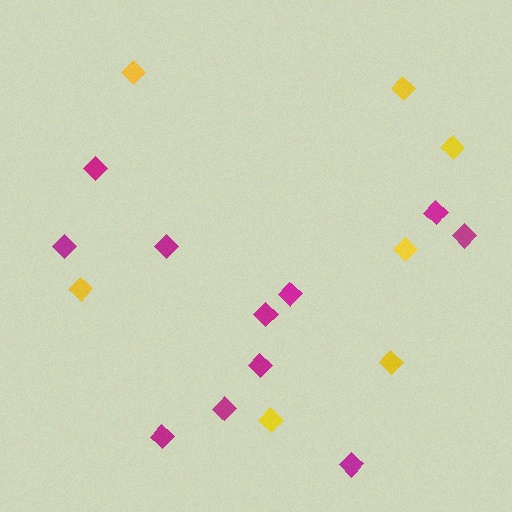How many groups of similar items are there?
There are 2 groups: one group of yellow diamonds (7) and one group of magenta diamonds (11).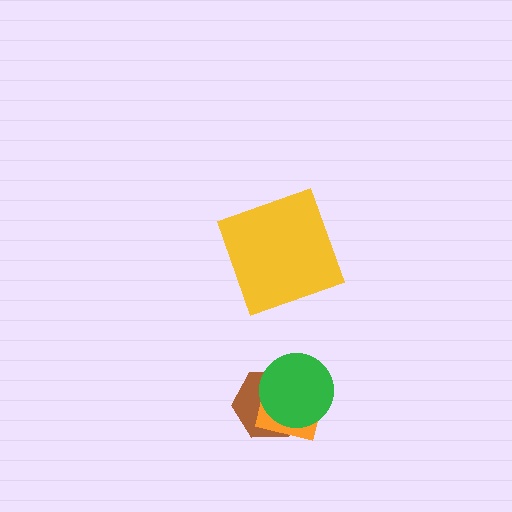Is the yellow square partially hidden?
No, no other shape covers it.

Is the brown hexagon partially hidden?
Yes, it is partially covered by another shape.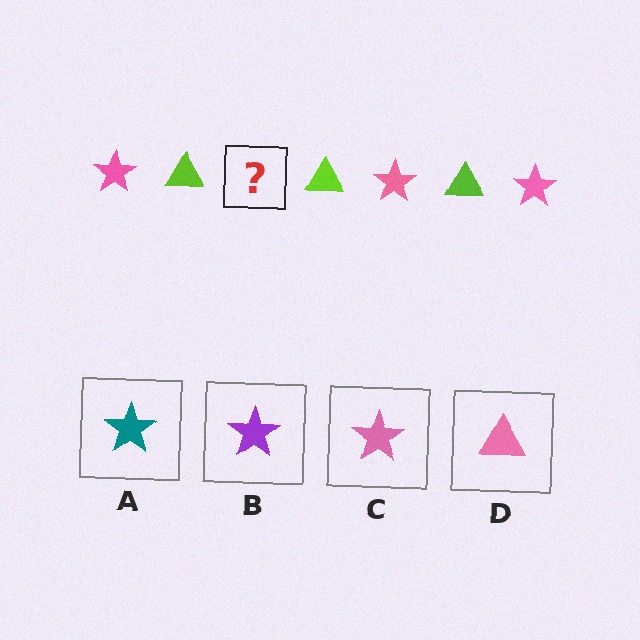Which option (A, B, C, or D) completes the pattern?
C.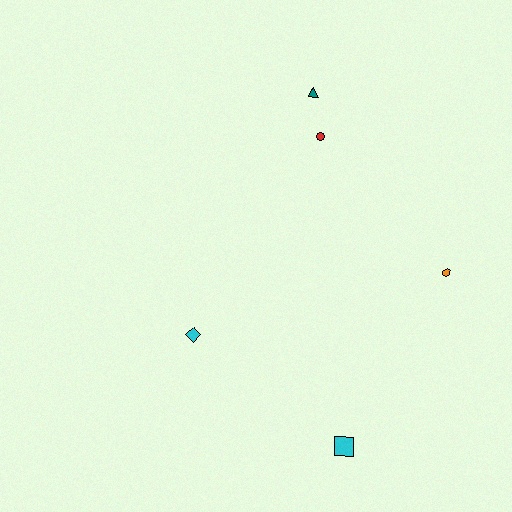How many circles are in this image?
There is 1 circle.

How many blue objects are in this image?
There are no blue objects.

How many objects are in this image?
There are 5 objects.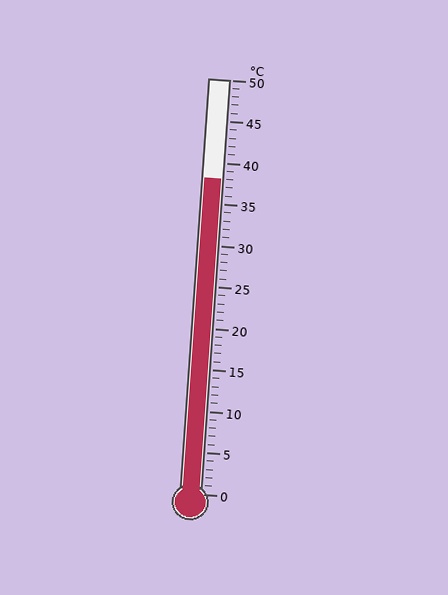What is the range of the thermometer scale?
The thermometer scale ranges from 0°C to 50°C.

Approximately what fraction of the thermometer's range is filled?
The thermometer is filled to approximately 75% of its range.